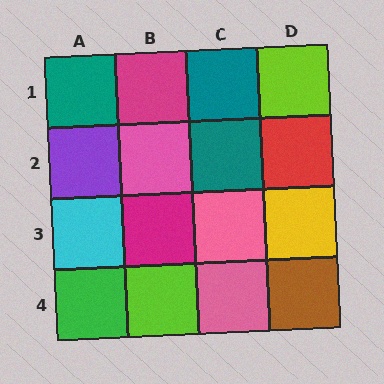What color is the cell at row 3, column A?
Cyan.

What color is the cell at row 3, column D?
Yellow.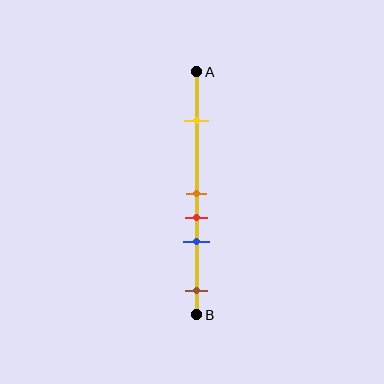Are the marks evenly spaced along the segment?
No, the marks are not evenly spaced.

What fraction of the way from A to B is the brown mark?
The brown mark is approximately 90% (0.9) of the way from A to B.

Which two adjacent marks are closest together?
The orange and red marks are the closest adjacent pair.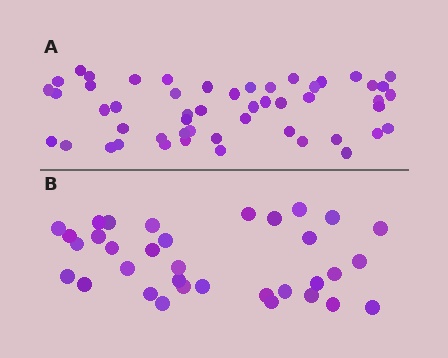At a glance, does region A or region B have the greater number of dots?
Region A (the top region) has more dots.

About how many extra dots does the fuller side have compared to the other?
Region A has approximately 15 more dots than region B.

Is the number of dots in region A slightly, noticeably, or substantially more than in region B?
Region A has substantially more. The ratio is roughly 1.5 to 1.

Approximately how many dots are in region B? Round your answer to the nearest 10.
About 30 dots. (The exact count is 34, which rounds to 30.)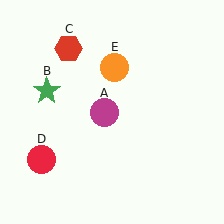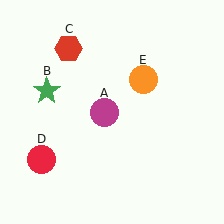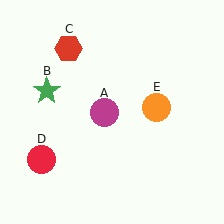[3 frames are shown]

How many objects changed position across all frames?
1 object changed position: orange circle (object E).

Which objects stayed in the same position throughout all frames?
Magenta circle (object A) and green star (object B) and red hexagon (object C) and red circle (object D) remained stationary.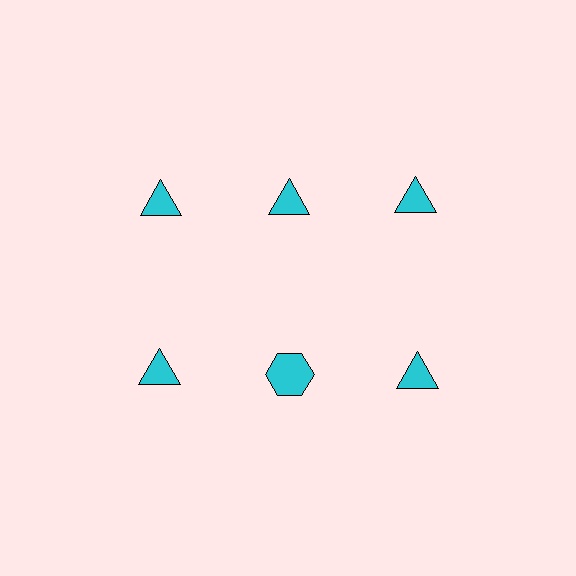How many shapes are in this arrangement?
There are 6 shapes arranged in a grid pattern.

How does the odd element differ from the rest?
It has a different shape: hexagon instead of triangle.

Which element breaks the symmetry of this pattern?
The cyan hexagon in the second row, second from left column breaks the symmetry. All other shapes are cyan triangles.